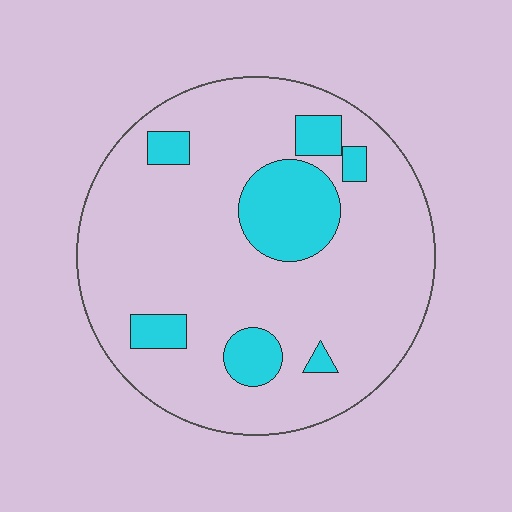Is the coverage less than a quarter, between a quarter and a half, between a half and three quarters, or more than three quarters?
Less than a quarter.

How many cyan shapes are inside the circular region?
7.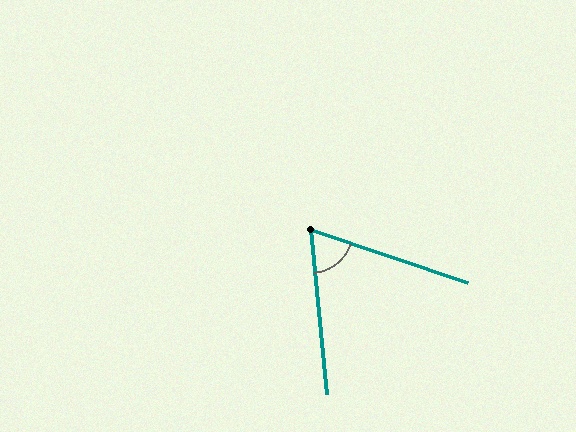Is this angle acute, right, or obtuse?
It is acute.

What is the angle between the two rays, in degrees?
Approximately 66 degrees.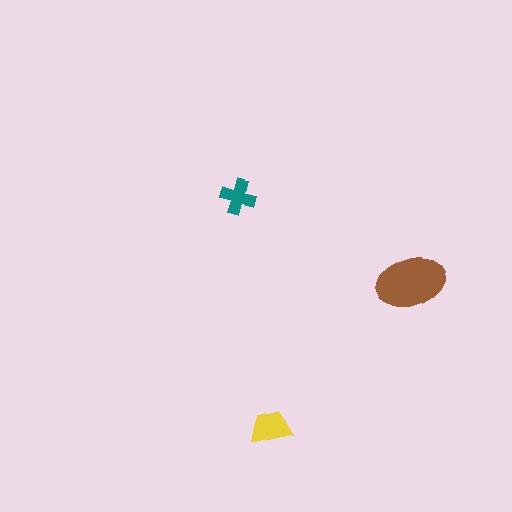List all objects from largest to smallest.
The brown ellipse, the yellow trapezoid, the teal cross.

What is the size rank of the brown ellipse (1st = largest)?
1st.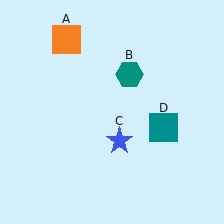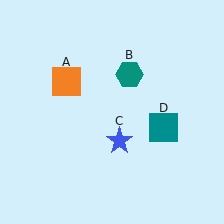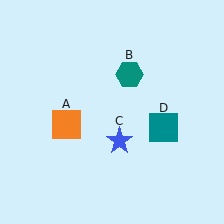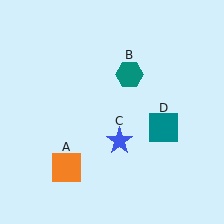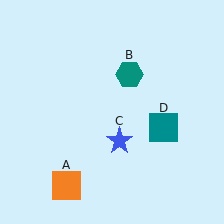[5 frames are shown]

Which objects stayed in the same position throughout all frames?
Teal hexagon (object B) and blue star (object C) and teal square (object D) remained stationary.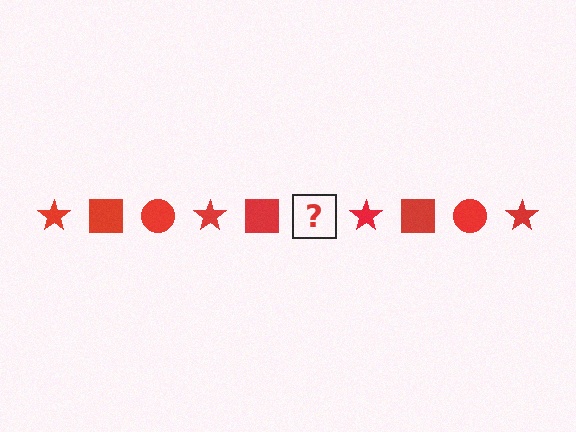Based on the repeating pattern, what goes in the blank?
The blank should be a red circle.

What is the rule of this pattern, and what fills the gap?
The rule is that the pattern cycles through star, square, circle shapes in red. The gap should be filled with a red circle.